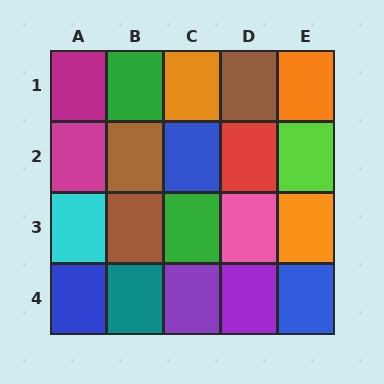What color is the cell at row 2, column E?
Lime.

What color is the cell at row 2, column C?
Blue.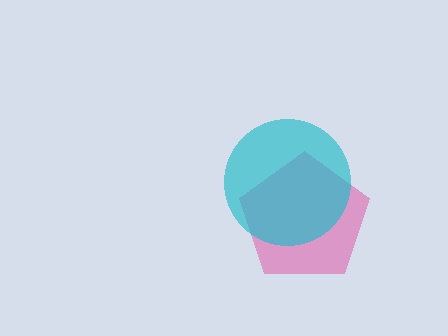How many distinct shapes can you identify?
There are 2 distinct shapes: a pink pentagon, a cyan circle.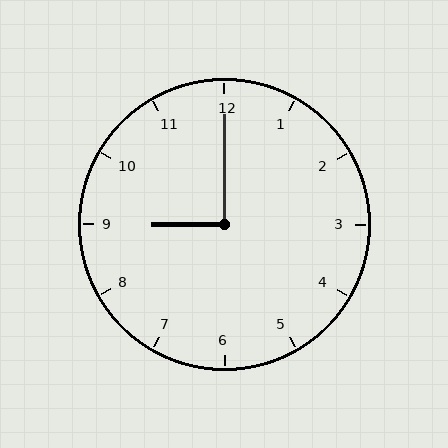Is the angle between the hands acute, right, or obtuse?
It is right.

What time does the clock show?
9:00.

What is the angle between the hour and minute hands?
Approximately 90 degrees.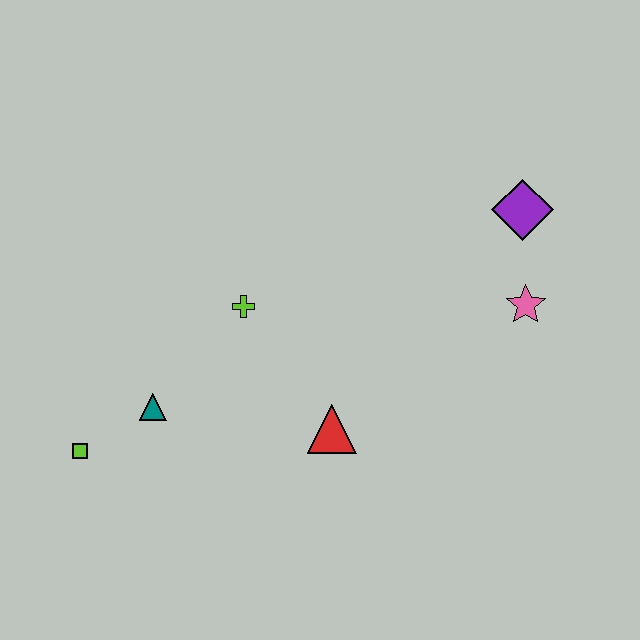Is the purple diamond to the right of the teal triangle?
Yes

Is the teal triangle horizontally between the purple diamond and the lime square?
Yes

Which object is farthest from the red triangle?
The purple diamond is farthest from the red triangle.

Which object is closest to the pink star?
The purple diamond is closest to the pink star.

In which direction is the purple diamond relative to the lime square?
The purple diamond is to the right of the lime square.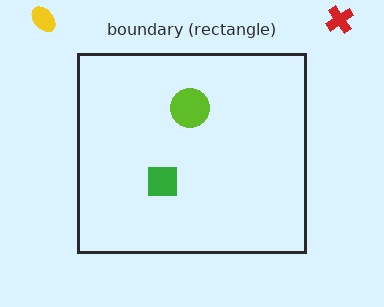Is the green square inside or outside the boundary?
Inside.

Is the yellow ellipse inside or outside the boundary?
Outside.